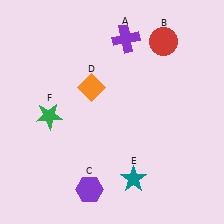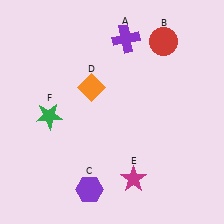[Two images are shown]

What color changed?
The star (E) changed from teal in Image 1 to magenta in Image 2.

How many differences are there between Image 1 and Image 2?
There is 1 difference between the two images.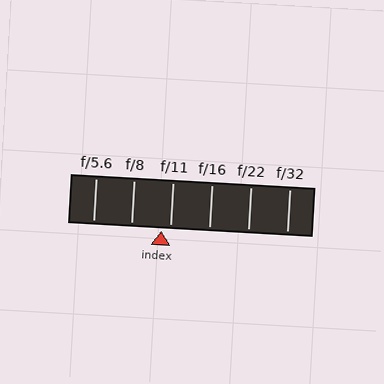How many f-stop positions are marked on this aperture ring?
There are 6 f-stop positions marked.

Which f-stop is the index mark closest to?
The index mark is closest to f/11.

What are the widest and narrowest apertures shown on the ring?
The widest aperture shown is f/5.6 and the narrowest is f/32.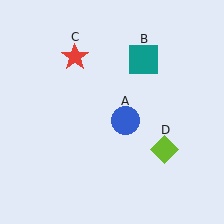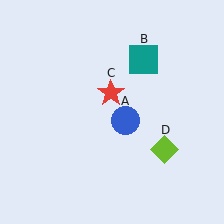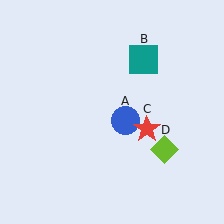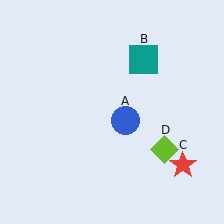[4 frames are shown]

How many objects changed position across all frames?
1 object changed position: red star (object C).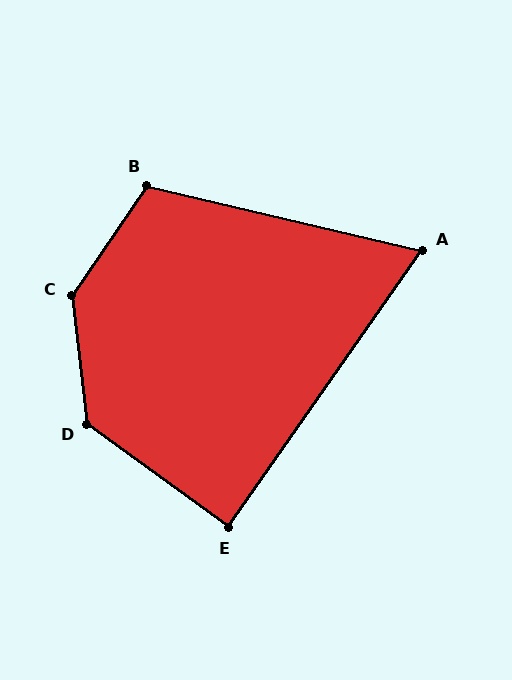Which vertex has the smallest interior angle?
A, at approximately 68 degrees.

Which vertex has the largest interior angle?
C, at approximately 139 degrees.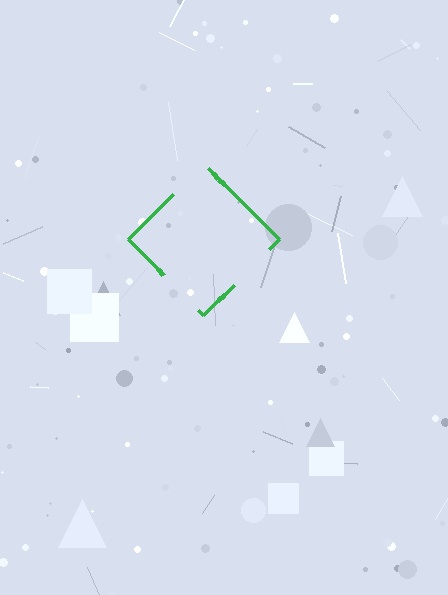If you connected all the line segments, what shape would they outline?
They would outline a diamond.